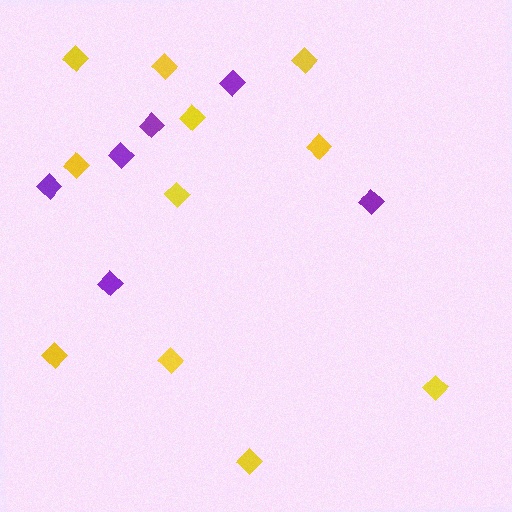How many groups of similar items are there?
There are 2 groups: one group of yellow diamonds (11) and one group of purple diamonds (6).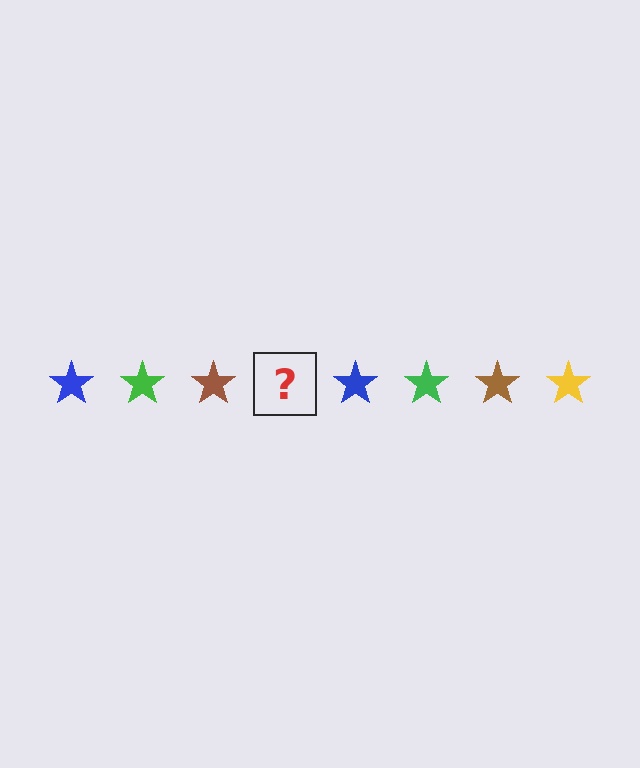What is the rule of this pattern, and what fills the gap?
The rule is that the pattern cycles through blue, green, brown, yellow stars. The gap should be filled with a yellow star.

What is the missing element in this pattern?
The missing element is a yellow star.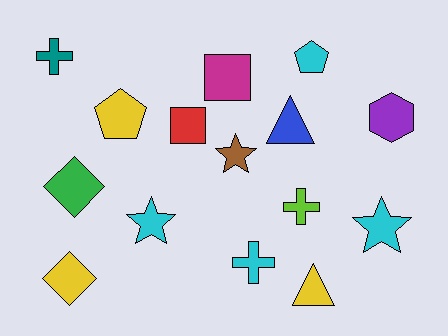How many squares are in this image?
There are 2 squares.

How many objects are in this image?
There are 15 objects.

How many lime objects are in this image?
There is 1 lime object.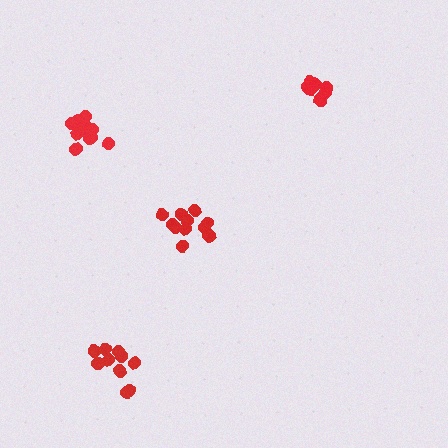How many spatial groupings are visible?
There are 4 spatial groupings.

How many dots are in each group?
Group 1: 11 dots, Group 2: 10 dots, Group 3: 12 dots, Group 4: 9 dots (42 total).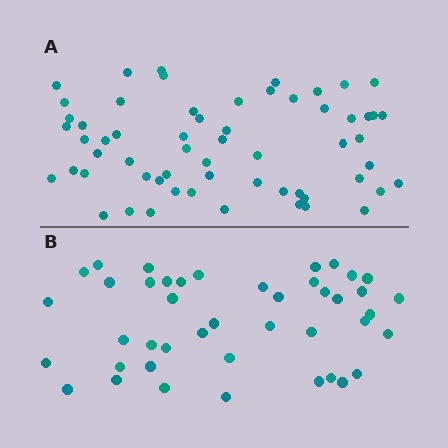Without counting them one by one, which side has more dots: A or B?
Region A (the top region) has more dots.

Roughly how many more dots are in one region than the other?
Region A has approximately 15 more dots than region B.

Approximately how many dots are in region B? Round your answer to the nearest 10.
About 40 dots. (The exact count is 43, which rounds to 40.)